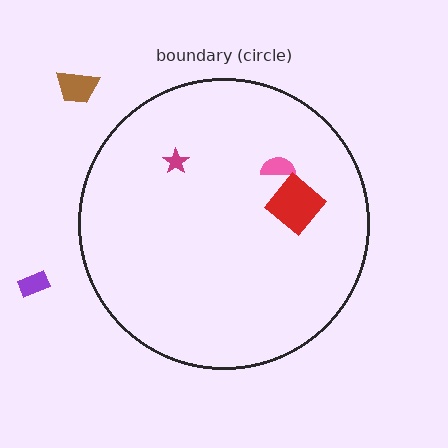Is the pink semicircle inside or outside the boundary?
Inside.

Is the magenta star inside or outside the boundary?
Inside.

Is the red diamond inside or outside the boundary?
Inside.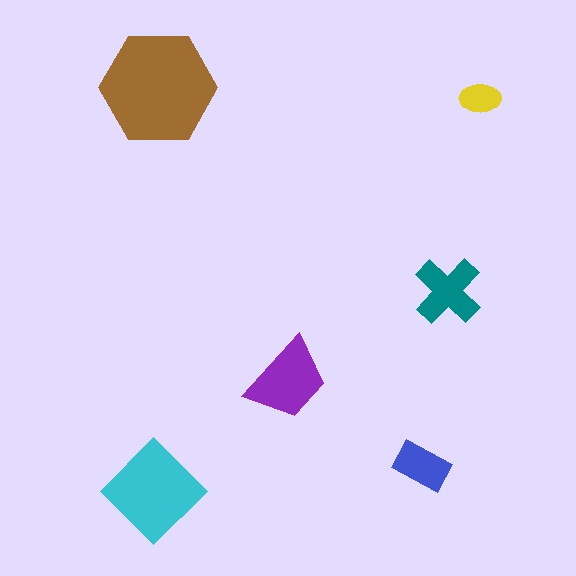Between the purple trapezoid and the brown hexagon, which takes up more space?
The brown hexagon.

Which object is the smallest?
The yellow ellipse.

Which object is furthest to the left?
The cyan diamond is leftmost.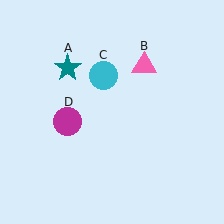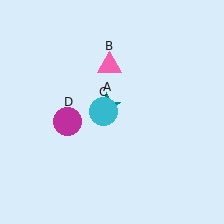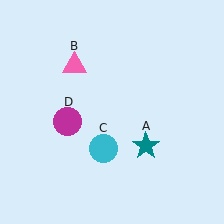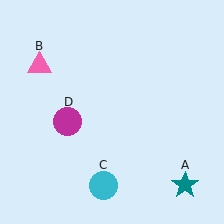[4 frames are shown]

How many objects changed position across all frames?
3 objects changed position: teal star (object A), pink triangle (object B), cyan circle (object C).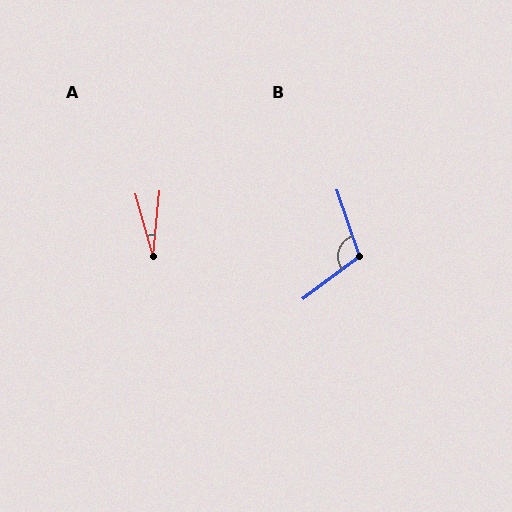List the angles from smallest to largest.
A (22°), B (108°).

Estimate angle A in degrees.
Approximately 22 degrees.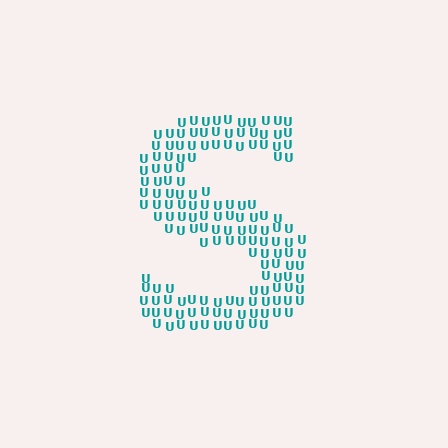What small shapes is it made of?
It is made of small letter U's.